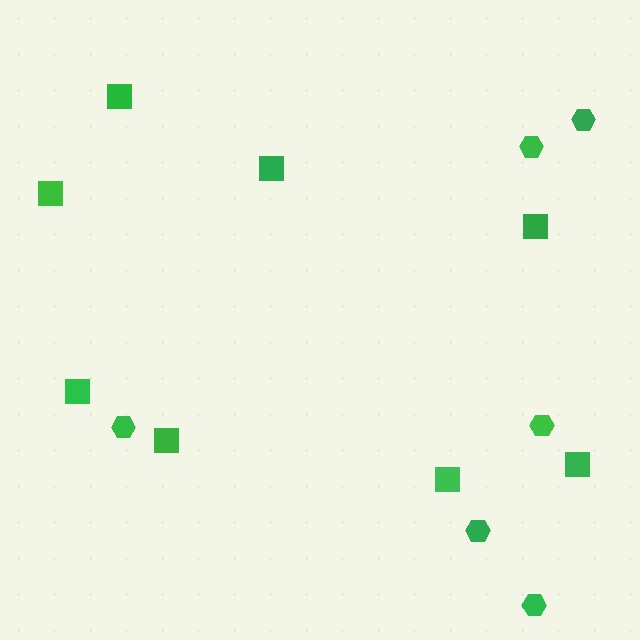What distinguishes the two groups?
There are 2 groups: one group of squares (8) and one group of hexagons (6).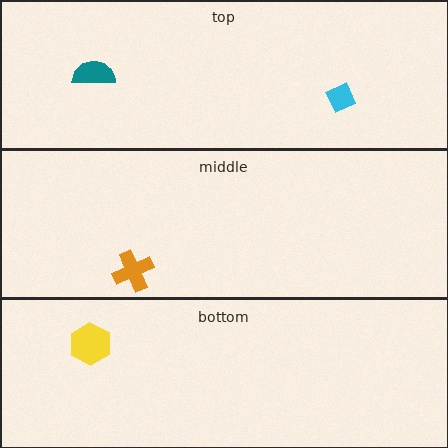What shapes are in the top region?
The teal semicircle, the cyan diamond.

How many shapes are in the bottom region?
1.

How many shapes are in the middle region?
1.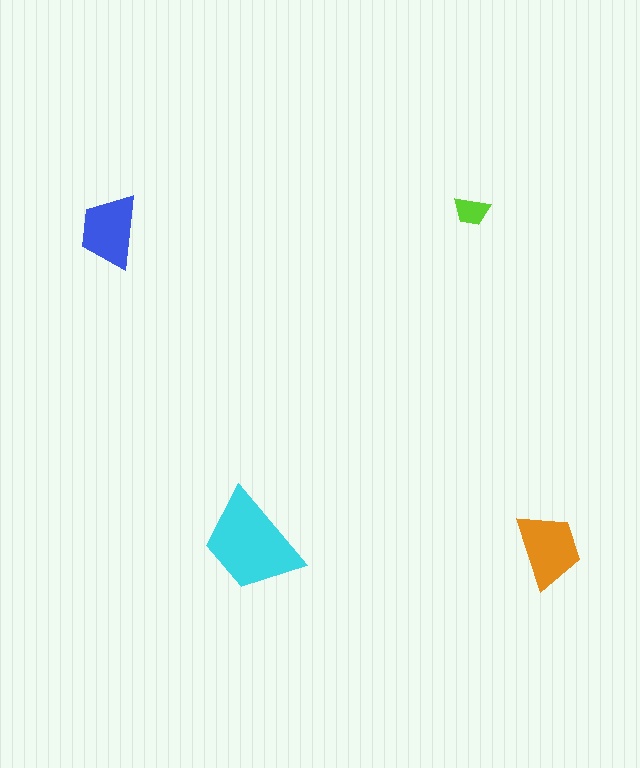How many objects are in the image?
There are 4 objects in the image.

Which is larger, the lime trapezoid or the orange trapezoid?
The orange one.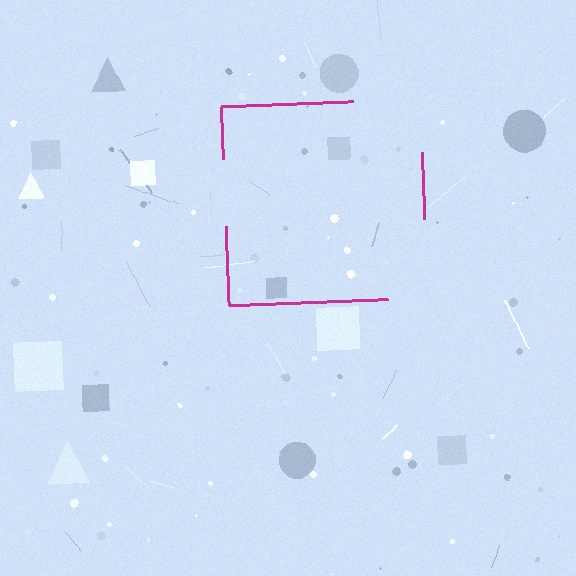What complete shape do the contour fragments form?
The contour fragments form a square.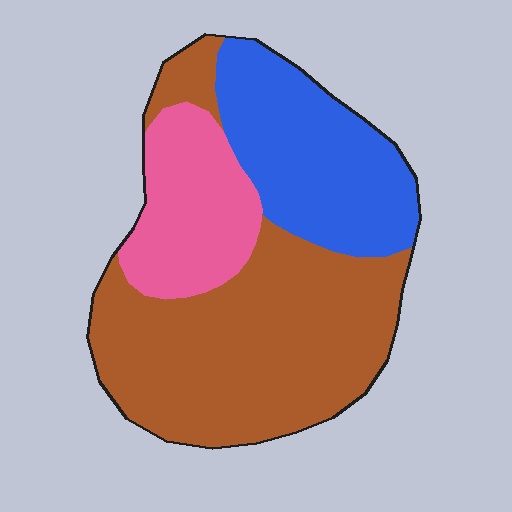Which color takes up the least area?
Pink, at roughly 20%.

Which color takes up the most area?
Brown, at roughly 55%.